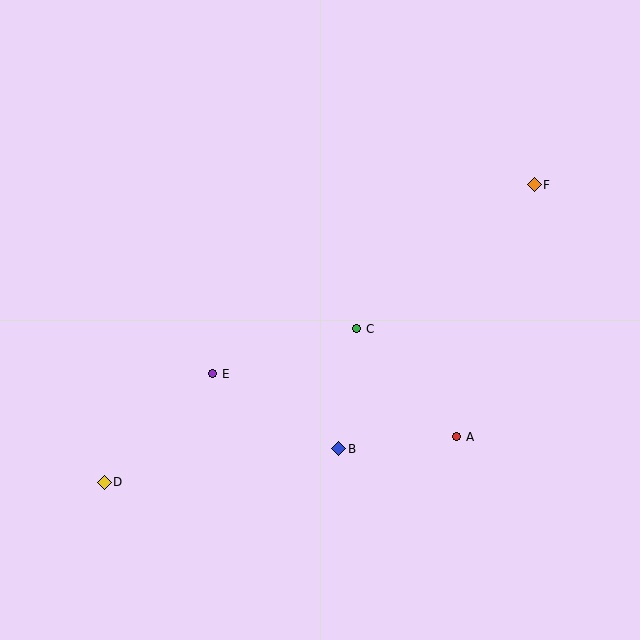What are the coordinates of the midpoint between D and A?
The midpoint between D and A is at (280, 459).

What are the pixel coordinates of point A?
Point A is at (457, 437).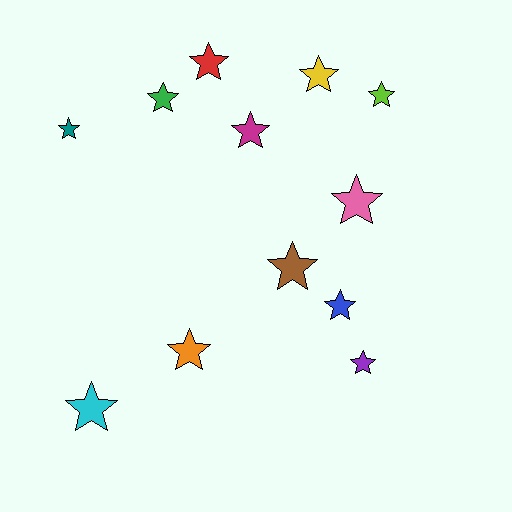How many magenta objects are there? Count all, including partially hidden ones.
There is 1 magenta object.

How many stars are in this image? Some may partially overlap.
There are 12 stars.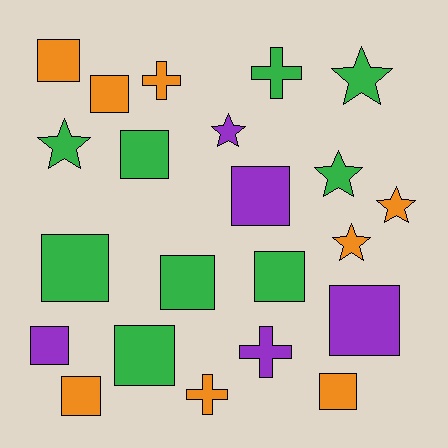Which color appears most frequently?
Green, with 9 objects.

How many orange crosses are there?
There are 2 orange crosses.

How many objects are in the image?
There are 22 objects.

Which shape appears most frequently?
Square, with 12 objects.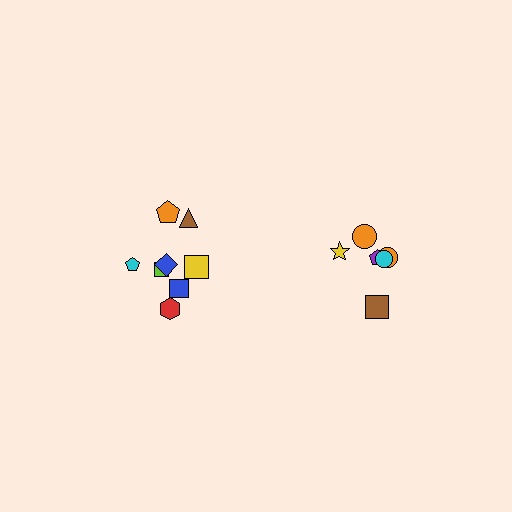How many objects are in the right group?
There are 6 objects.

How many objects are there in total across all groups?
There are 14 objects.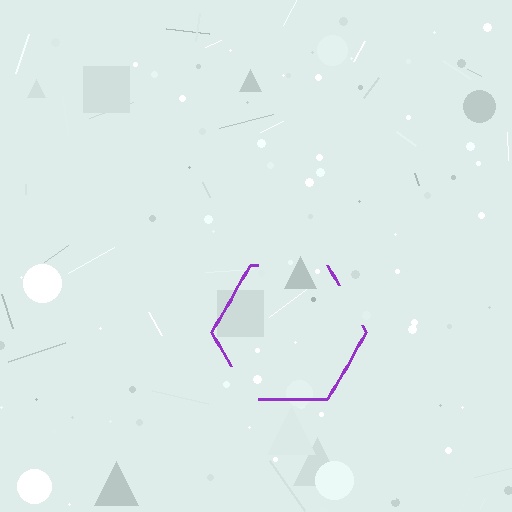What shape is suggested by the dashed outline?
The dashed outline suggests a hexagon.